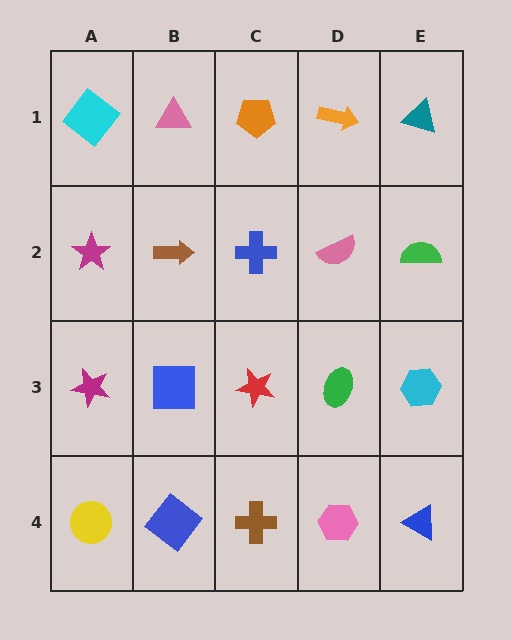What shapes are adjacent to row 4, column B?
A blue square (row 3, column B), a yellow circle (row 4, column A), a brown cross (row 4, column C).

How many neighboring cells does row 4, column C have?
3.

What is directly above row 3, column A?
A magenta star.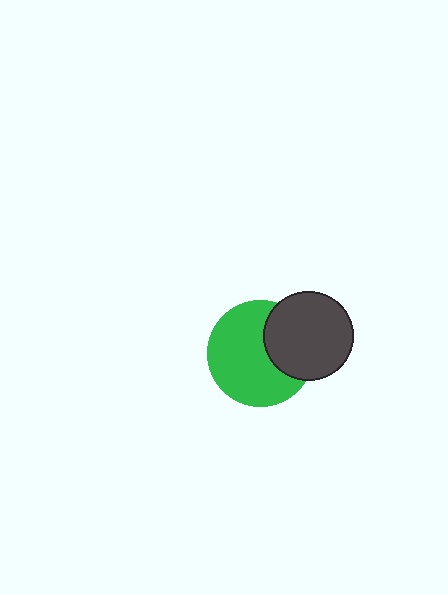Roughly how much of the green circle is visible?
Most of it is visible (roughly 69%).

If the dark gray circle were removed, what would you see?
You would see the complete green circle.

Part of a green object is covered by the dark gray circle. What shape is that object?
It is a circle.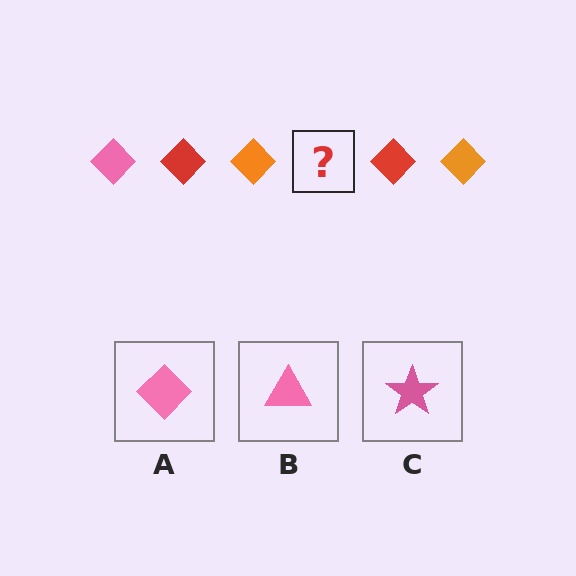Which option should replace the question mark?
Option A.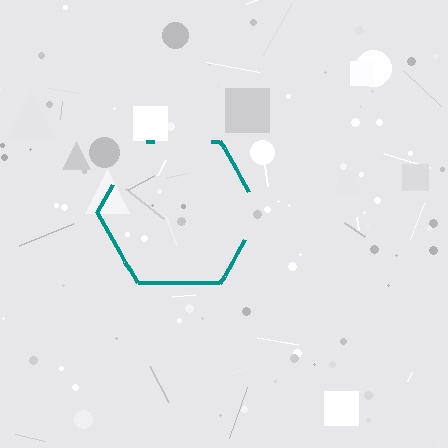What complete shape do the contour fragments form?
The contour fragments form a hexagon.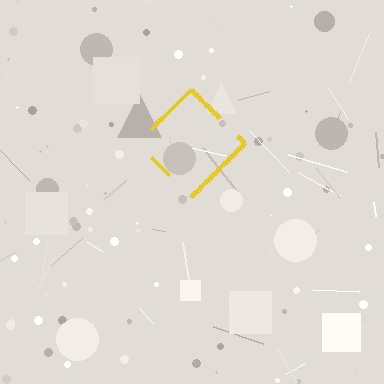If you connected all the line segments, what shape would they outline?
They would outline a diamond.